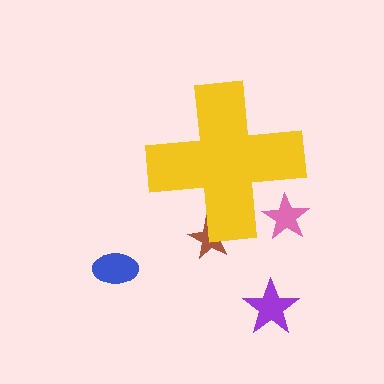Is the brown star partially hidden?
Yes, the brown star is partially hidden behind the yellow cross.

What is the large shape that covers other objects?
A yellow cross.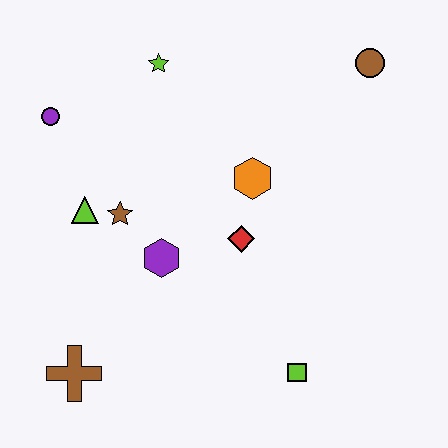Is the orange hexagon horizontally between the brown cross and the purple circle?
No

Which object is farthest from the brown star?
The brown circle is farthest from the brown star.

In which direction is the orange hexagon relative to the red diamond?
The orange hexagon is above the red diamond.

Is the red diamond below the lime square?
No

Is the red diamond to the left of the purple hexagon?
No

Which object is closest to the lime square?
The red diamond is closest to the lime square.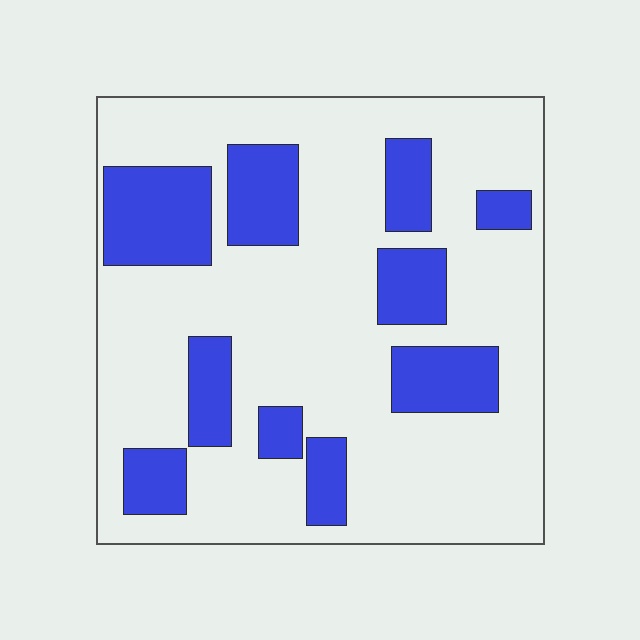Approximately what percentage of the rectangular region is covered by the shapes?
Approximately 25%.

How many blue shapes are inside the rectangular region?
10.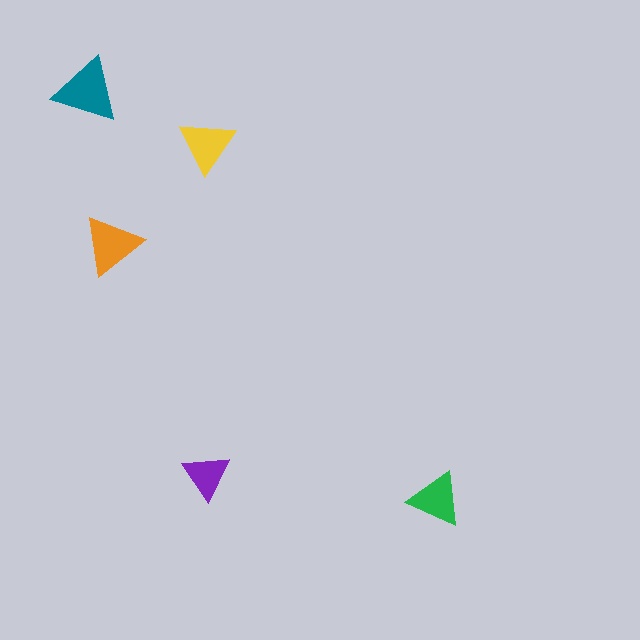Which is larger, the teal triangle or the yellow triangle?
The teal one.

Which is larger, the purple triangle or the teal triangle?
The teal one.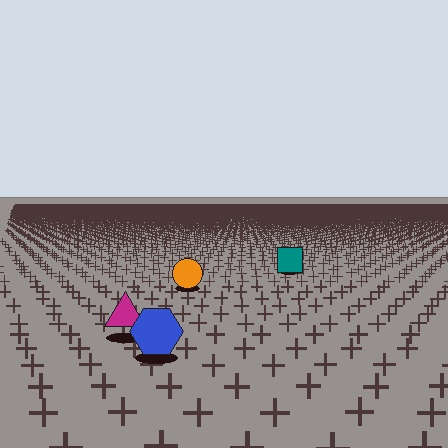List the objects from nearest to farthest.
From nearest to farthest: the blue hexagon, the magenta triangle, the orange circle, the teal square.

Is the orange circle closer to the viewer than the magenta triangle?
No. The magenta triangle is closer — you can tell from the texture gradient: the ground texture is coarser near it.